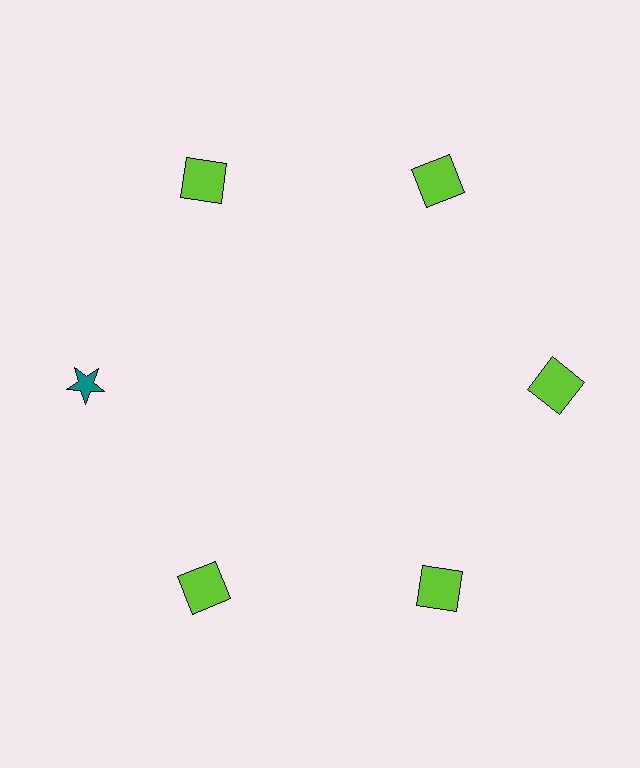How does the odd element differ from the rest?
It differs in both color (teal instead of lime) and shape (star instead of square).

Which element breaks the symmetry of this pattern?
The teal star at roughly the 9 o'clock position breaks the symmetry. All other shapes are lime squares.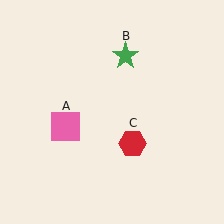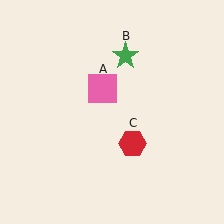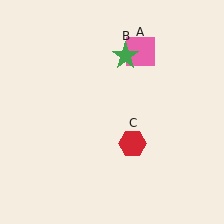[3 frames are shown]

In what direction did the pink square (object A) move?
The pink square (object A) moved up and to the right.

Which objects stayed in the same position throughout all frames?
Green star (object B) and red hexagon (object C) remained stationary.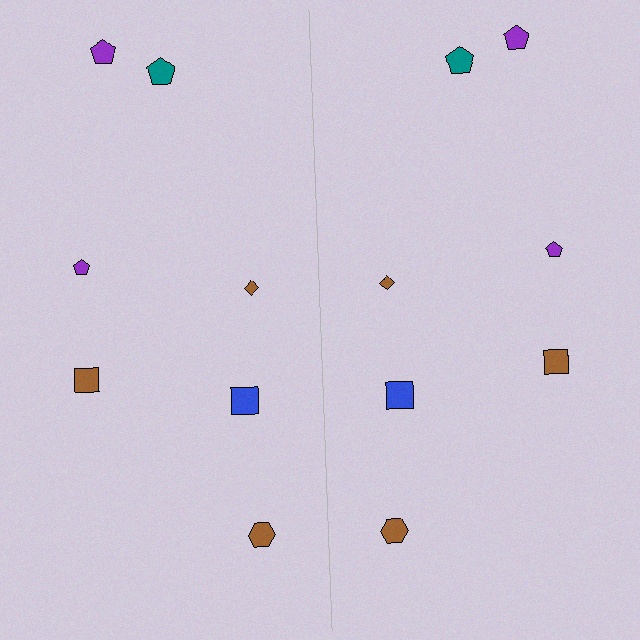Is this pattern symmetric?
Yes, this pattern has bilateral (reflection) symmetry.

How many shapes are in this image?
There are 14 shapes in this image.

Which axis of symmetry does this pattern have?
The pattern has a vertical axis of symmetry running through the center of the image.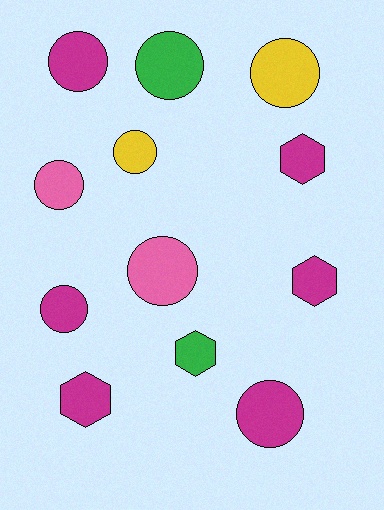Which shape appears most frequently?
Circle, with 8 objects.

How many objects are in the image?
There are 12 objects.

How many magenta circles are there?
There are 3 magenta circles.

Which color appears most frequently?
Magenta, with 6 objects.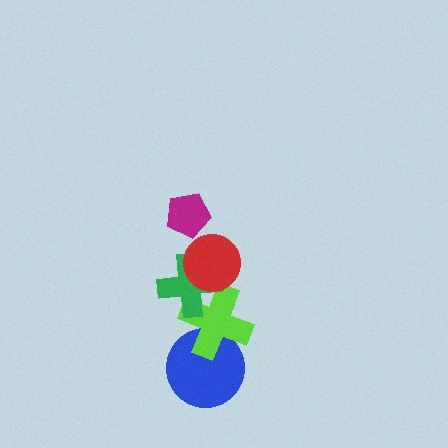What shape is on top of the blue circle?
The lime cross is on top of the blue circle.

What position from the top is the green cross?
The green cross is 3rd from the top.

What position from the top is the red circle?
The red circle is 2nd from the top.